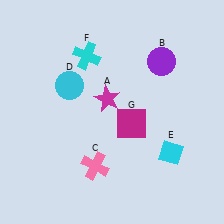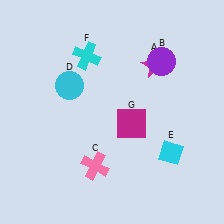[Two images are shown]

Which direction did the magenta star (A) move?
The magenta star (A) moved right.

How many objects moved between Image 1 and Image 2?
1 object moved between the two images.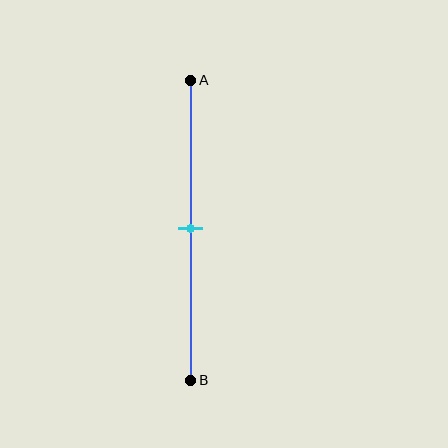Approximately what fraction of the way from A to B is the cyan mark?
The cyan mark is approximately 50% of the way from A to B.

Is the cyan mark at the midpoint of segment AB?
Yes, the mark is approximately at the midpoint.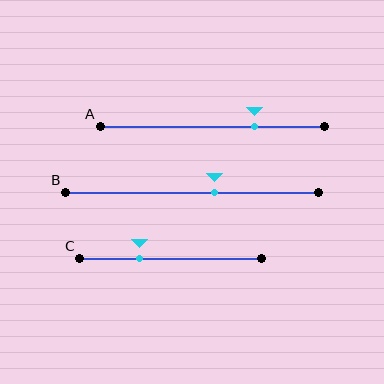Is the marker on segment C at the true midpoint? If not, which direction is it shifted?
No, the marker on segment C is shifted to the left by about 17% of the segment length.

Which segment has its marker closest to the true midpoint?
Segment B has its marker closest to the true midpoint.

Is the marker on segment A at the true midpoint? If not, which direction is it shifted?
No, the marker on segment A is shifted to the right by about 19% of the segment length.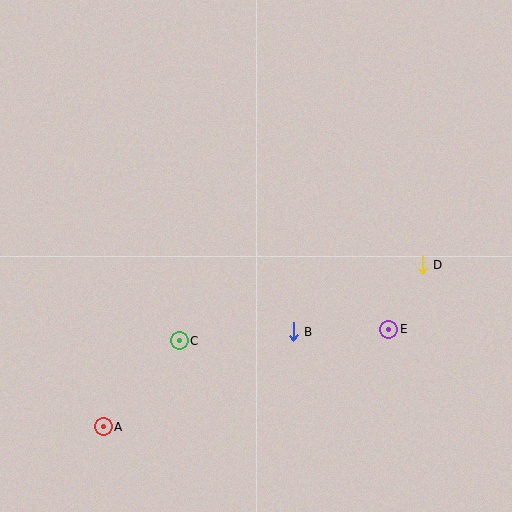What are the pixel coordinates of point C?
Point C is at (179, 341).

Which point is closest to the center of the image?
Point B at (293, 332) is closest to the center.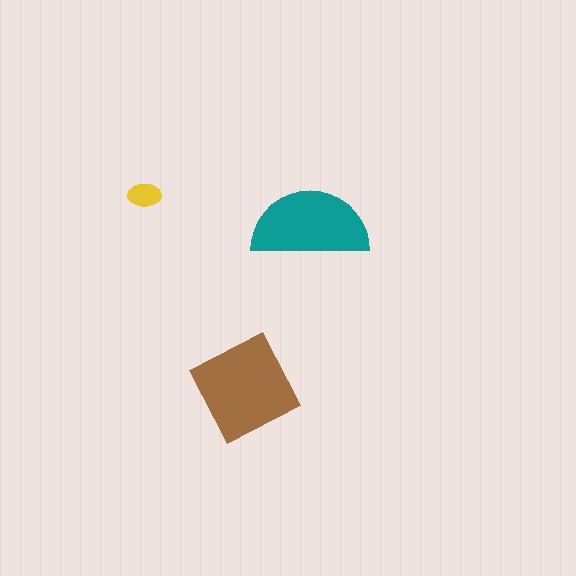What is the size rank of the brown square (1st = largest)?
1st.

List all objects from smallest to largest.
The yellow ellipse, the teal semicircle, the brown square.